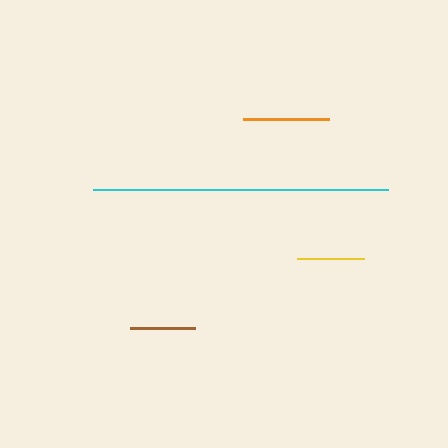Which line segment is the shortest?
The brown line is the shortest at approximately 65 pixels.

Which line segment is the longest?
The cyan line is the longest at approximately 295 pixels.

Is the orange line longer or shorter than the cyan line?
The cyan line is longer than the orange line.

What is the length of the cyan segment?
The cyan segment is approximately 295 pixels long.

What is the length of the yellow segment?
The yellow segment is approximately 67 pixels long.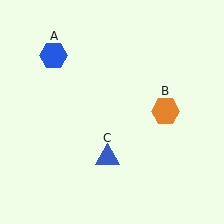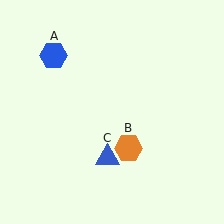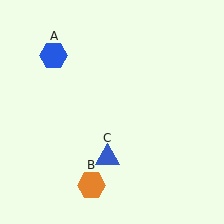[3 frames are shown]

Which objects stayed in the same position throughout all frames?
Blue hexagon (object A) and blue triangle (object C) remained stationary.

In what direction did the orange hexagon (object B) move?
The orange hexagon (object B) moved down and to the left.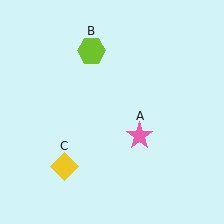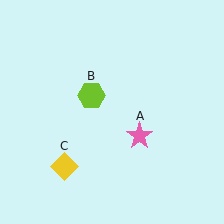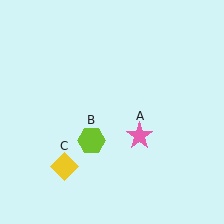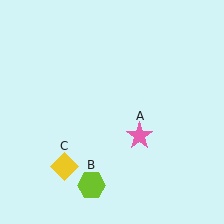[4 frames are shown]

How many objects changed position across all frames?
1 object changed position: lime hexagon (object B).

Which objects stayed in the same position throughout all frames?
Pink star (object A) and yellow diamond (object C) remained stationary.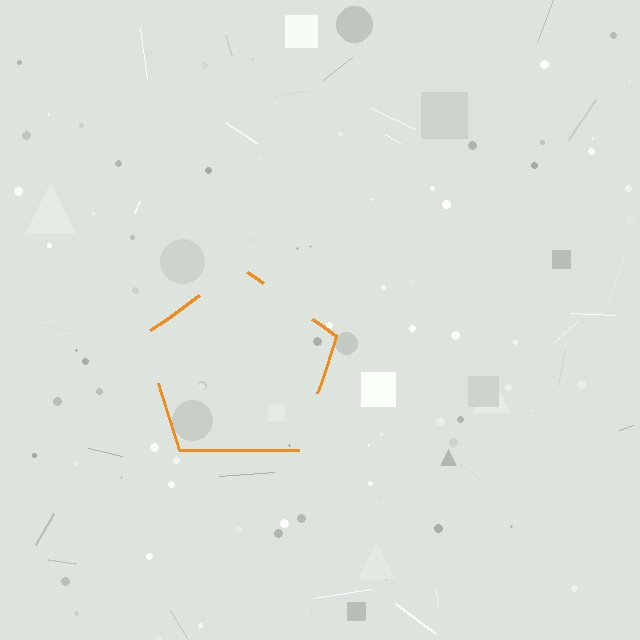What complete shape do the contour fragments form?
The contour fragments form a pentagon.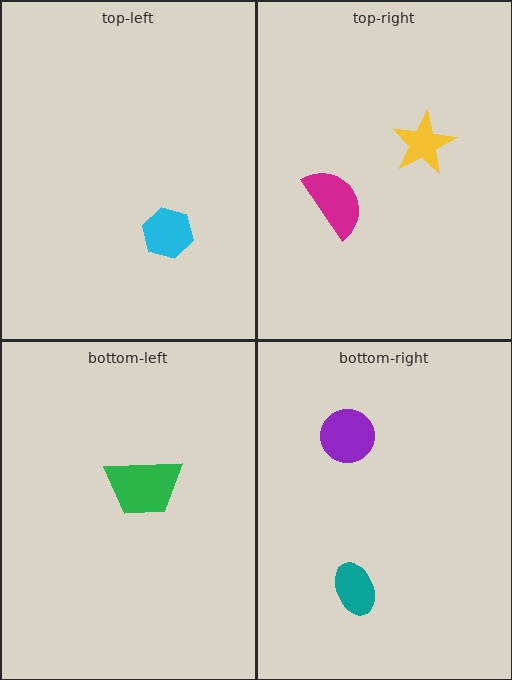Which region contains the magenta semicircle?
The top-right region.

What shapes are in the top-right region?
The yellow star, the magenta semicircle.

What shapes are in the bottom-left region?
The green trapezoid.